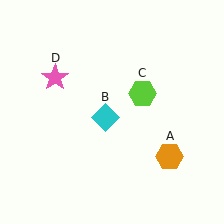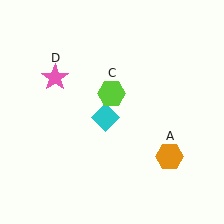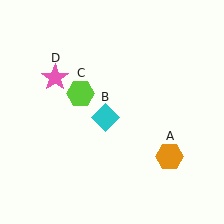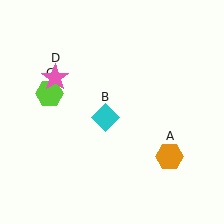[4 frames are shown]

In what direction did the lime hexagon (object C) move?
The lime hexagon (object C) moved left.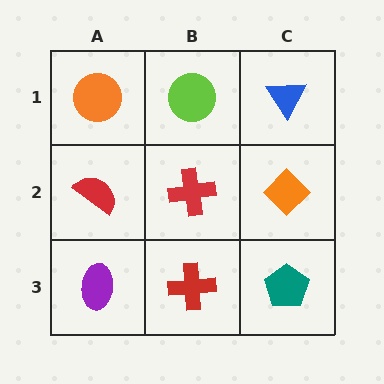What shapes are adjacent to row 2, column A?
An orange circle (row 1, column A), a purple ellipse (row 3, column A), a red cross (row 2, column B).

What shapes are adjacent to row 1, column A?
A red semicircle (row 2, column A), a lime circle (row 1, column B).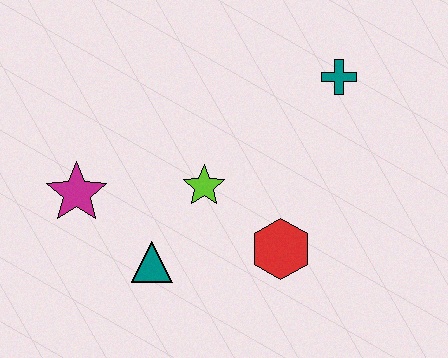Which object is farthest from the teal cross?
The magenta star is farthest from the teal cross.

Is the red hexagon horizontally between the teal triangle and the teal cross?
Yes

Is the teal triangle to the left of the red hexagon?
Yes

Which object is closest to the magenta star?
The teal triangle is closest to the magenta star.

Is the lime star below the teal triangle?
No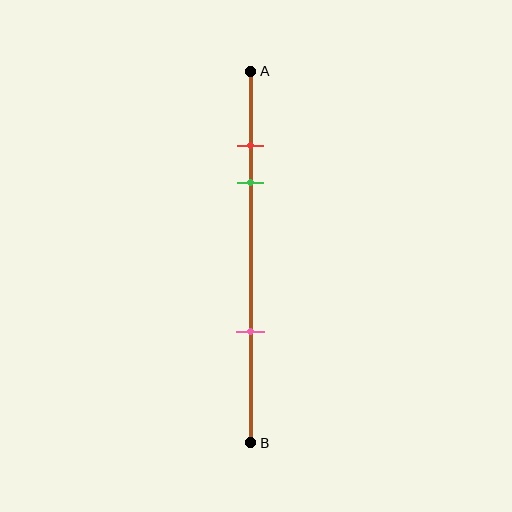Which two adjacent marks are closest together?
The red and green marks are the closest adjacent pair.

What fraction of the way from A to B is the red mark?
The red mark is approximately 20% (0.2) of the way from A to B.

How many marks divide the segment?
There are 3 marks dividing the segment.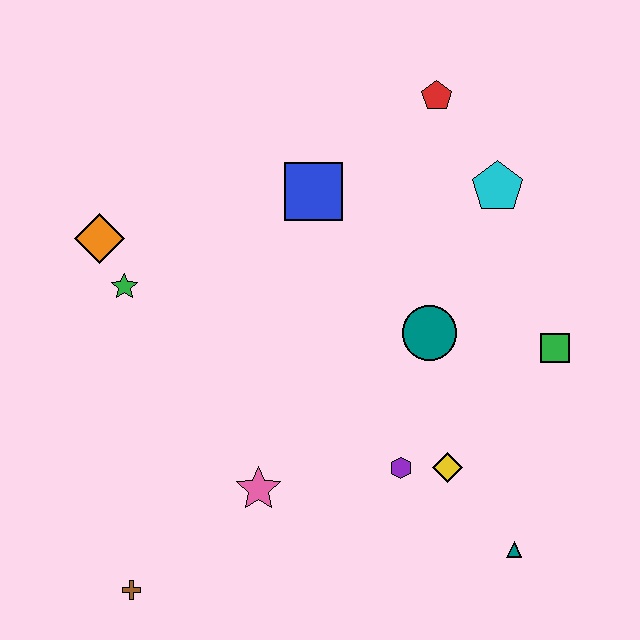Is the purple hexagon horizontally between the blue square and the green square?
Yes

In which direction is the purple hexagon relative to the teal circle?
The purple hexagon is below the teal circle.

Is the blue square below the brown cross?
No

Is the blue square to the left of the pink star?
No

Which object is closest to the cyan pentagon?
The red pentagon is closest to the cyan pentagon.